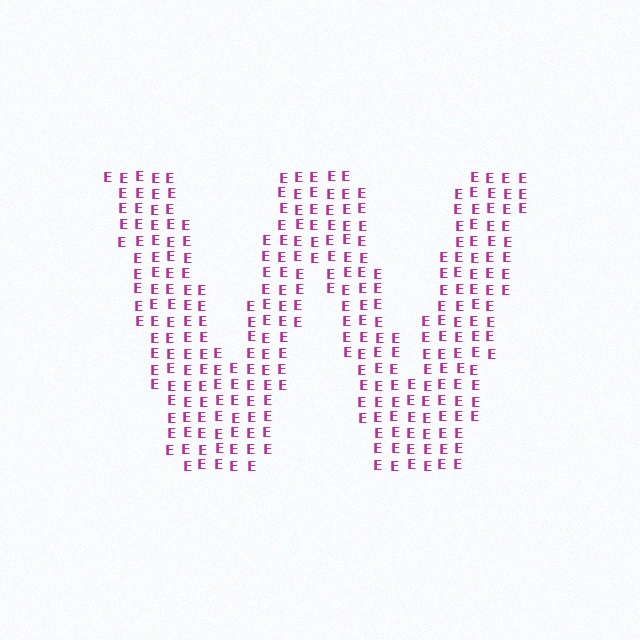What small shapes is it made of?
It is made of small letter E's.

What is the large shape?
The large shape is the letter W.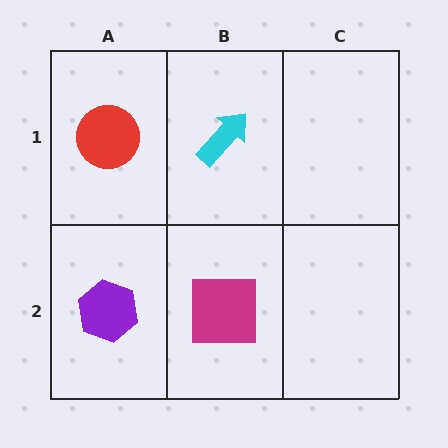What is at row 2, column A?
A purple hexagon.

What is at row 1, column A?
A red circle.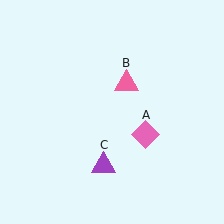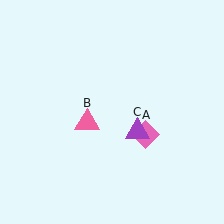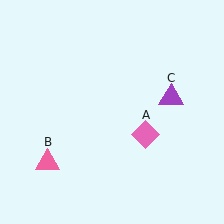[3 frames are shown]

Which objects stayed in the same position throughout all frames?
Pink diamond (object A) remained stationary.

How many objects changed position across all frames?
2 objects changed position: pink triangle (object B), purple triangle (object C).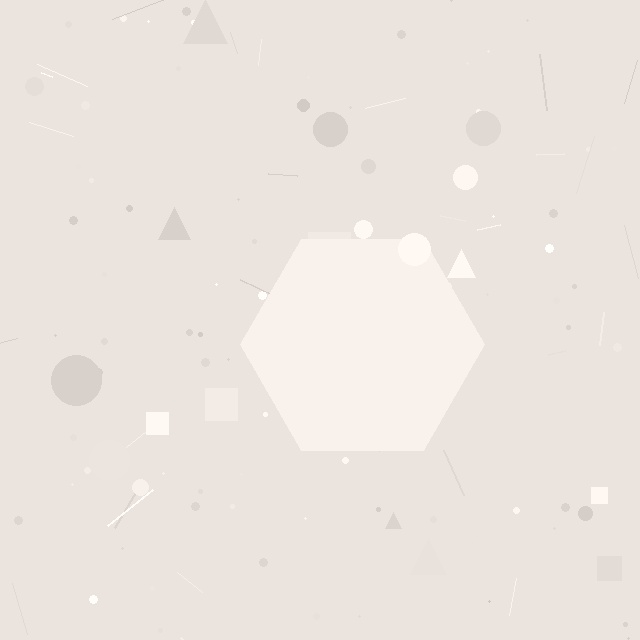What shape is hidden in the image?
A hexagon is hidden in the image.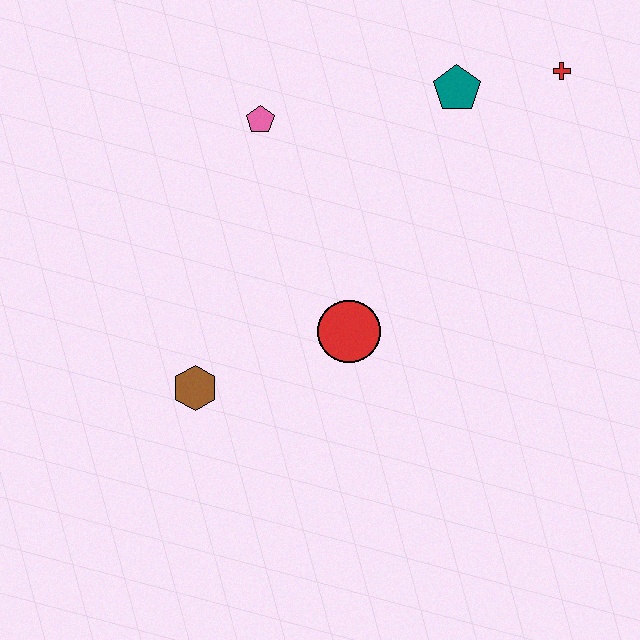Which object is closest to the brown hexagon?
The red circle is closest to the brown hexagon.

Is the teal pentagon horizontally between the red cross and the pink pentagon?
Yes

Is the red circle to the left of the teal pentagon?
Yes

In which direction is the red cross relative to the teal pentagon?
The red cross is to the right of the teal pentagon.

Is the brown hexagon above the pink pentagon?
No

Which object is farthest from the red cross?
The brown hexagon is farthest from the red cross.